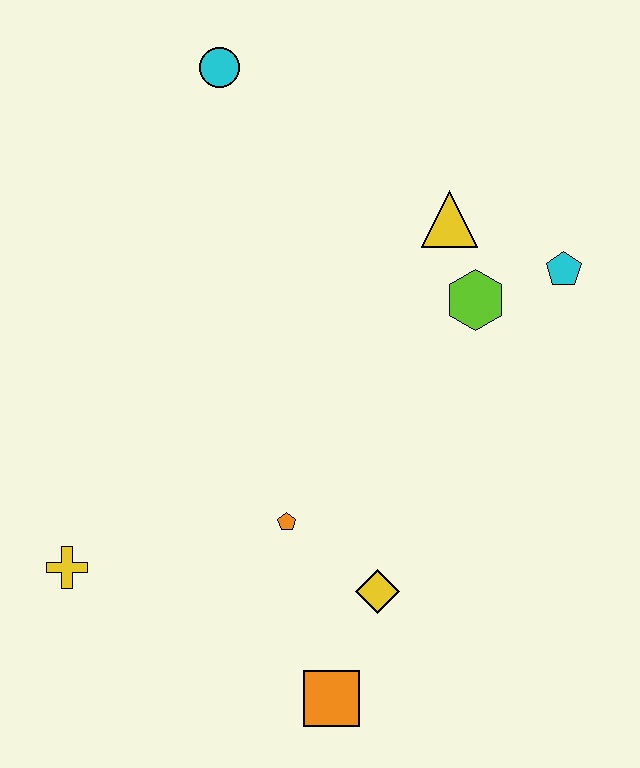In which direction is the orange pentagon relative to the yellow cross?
The orange pentagon is to the right of the yellow cross.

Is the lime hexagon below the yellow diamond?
No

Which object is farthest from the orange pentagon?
The cyan circle is farthest from the orange pentagon.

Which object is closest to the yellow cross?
The orange pentagon is closest to the yellow cross.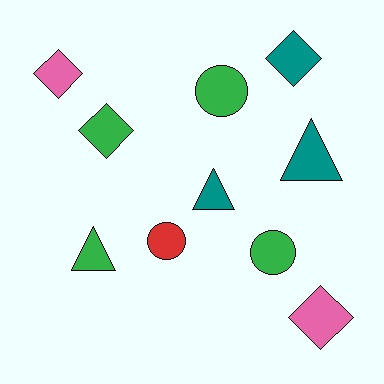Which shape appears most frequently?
Diamond, with 4 objects.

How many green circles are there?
There are 2 green circles.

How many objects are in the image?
There are 10 objects.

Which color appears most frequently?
Green, with 4 objects.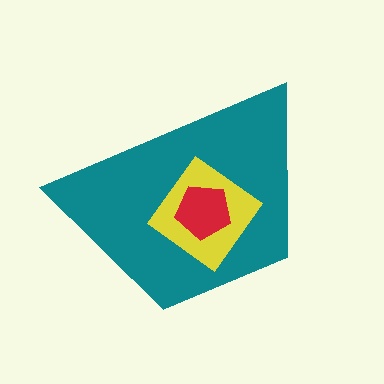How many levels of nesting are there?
3.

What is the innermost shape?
The red pentagon.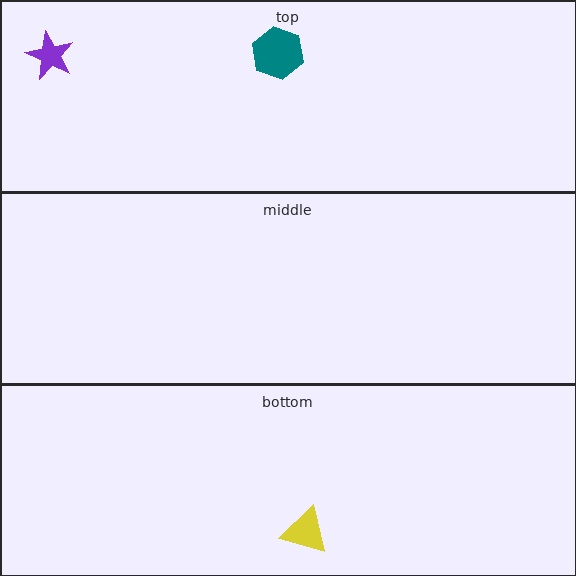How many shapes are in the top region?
2.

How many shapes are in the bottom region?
1.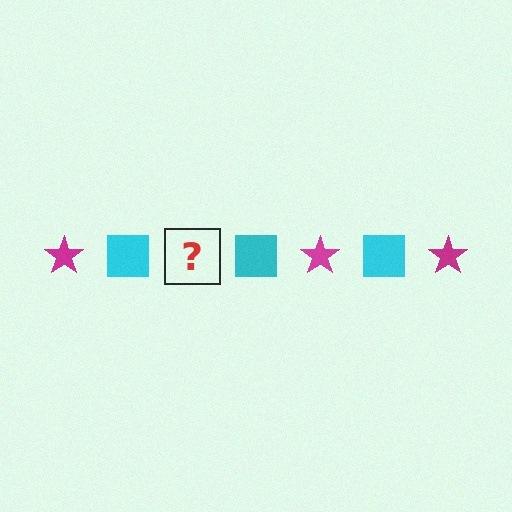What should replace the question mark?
The question mark should be replaced with a magenta star.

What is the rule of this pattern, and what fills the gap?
The rule is that the pattern alternates between magenta star and cyan square. The gap should be filled with a magenta star.